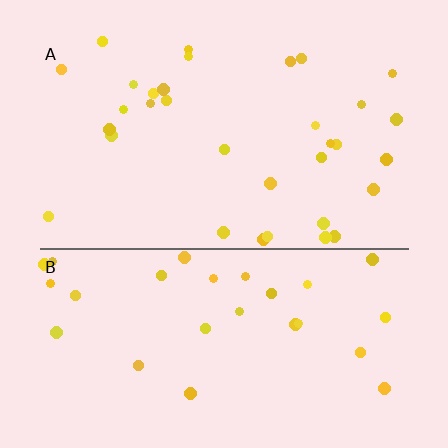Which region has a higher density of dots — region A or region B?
A (the top).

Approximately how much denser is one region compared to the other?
Approximately 1.2× — region A over region B.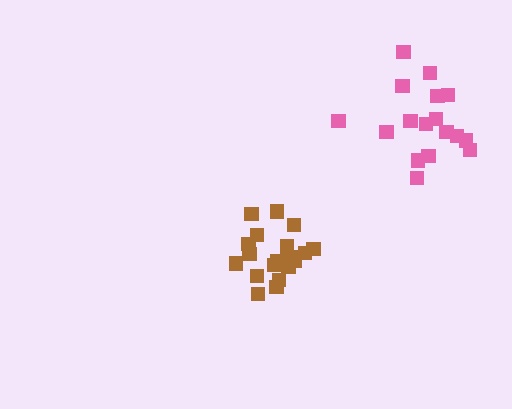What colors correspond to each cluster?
The clusters are colored: pink, brown.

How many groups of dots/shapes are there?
There are 2 groups.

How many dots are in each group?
Group 1: 17 dots, Group 2: 19 dots (36 total).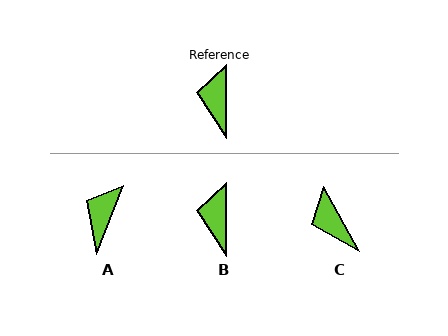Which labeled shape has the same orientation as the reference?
B.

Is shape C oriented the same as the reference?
No, it is off by about 29 degrees.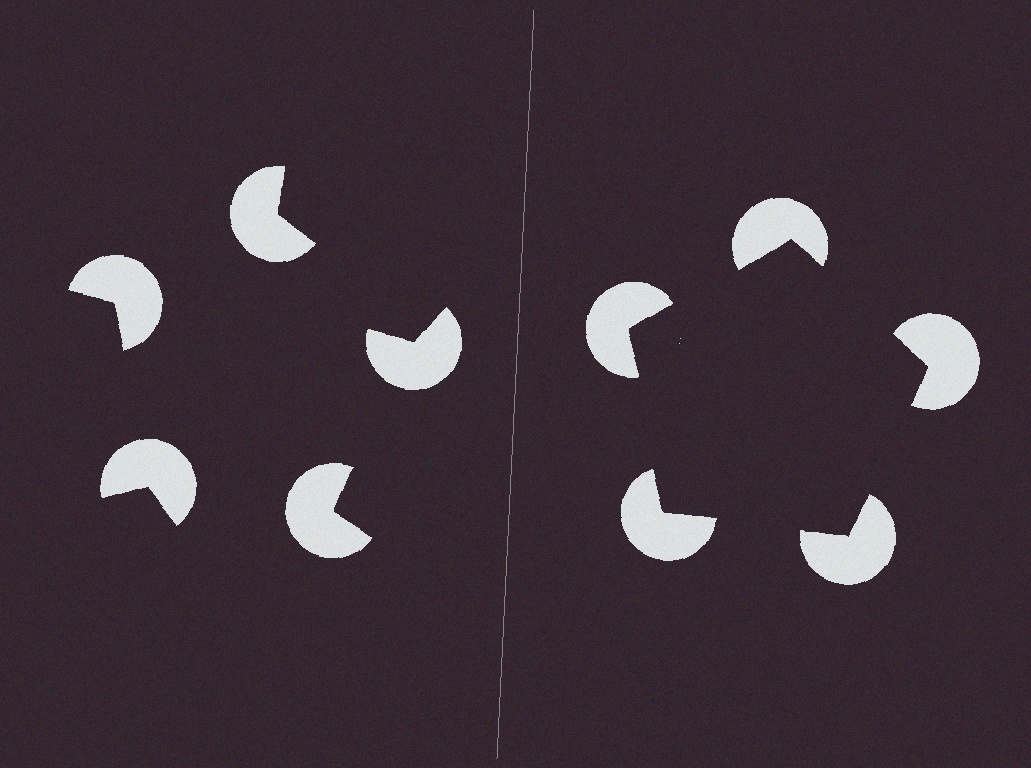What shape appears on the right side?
An illusory pentagon.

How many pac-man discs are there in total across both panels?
10 — 5 on each side.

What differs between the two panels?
The pac-man discs are positioned identically on both sides; only the wedge orientations differ. On the right they align to a pentagon; on the left they are misaligned.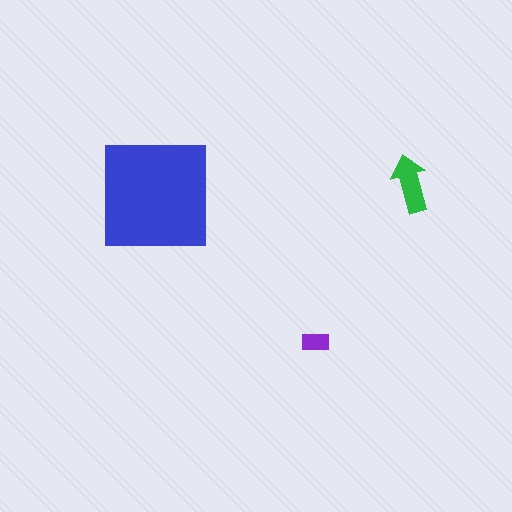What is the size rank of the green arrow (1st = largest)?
2nd.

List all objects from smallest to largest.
The purple rectangle, the green arrow, the blue square.